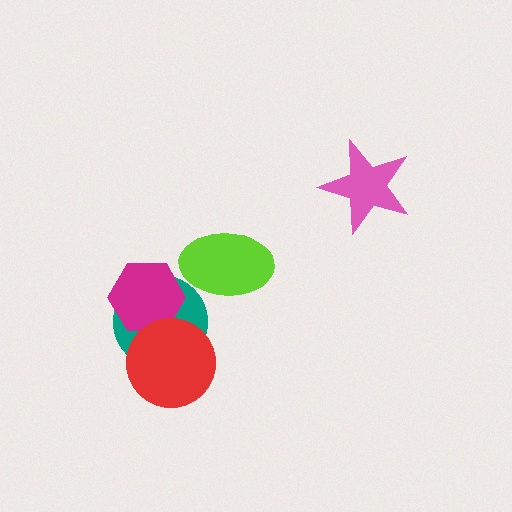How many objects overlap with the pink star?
0 objects overlap with the pink star.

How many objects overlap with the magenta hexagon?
2 objects overlap with the magenta hexagon.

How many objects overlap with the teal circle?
2 objects overlap with the teal circle.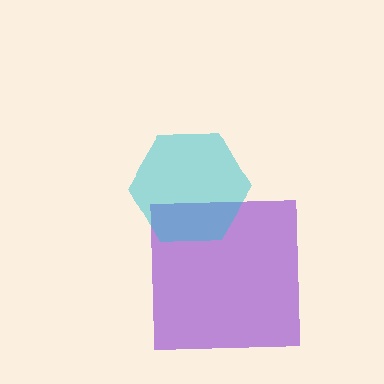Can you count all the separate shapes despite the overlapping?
Yes, there are 2 separate shapes.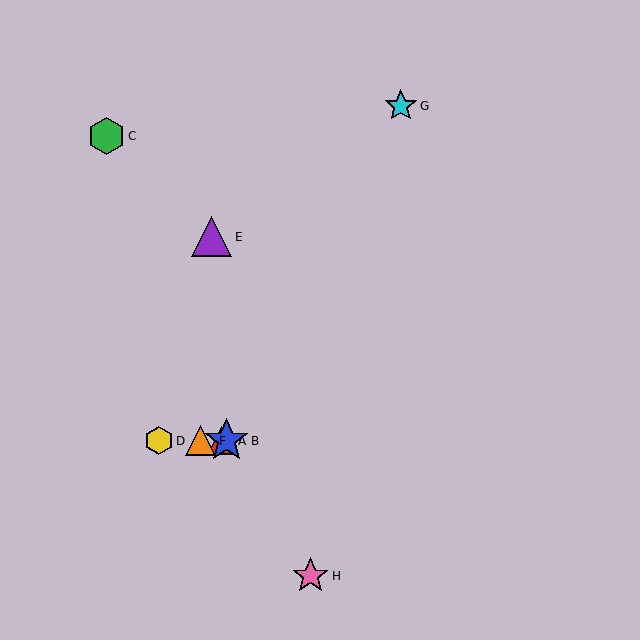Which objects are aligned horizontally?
Objects A, B, D, F are aligned horizontally.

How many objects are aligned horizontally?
4 objects (A, B, D, F) are aligned horizontally.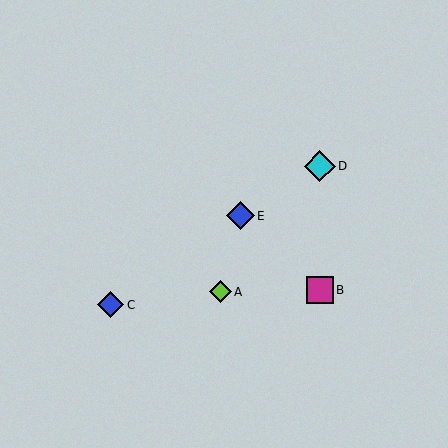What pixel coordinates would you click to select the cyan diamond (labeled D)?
Click at (320, 166) to select the cyan diamond D.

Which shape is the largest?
The cyan diamond (labeled D) is the largest.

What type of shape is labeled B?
Shape B is a magenta square.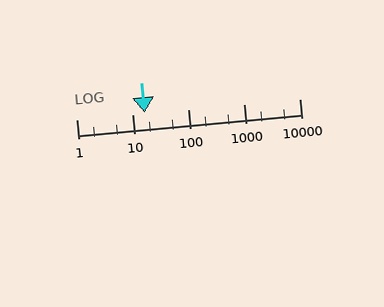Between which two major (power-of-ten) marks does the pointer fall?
The pointer is between 10 and 100.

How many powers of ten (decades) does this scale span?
The scale spans 4 decades, from 1 to 10000.